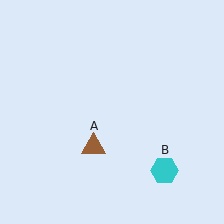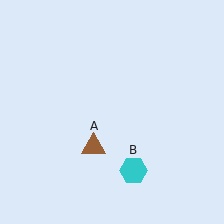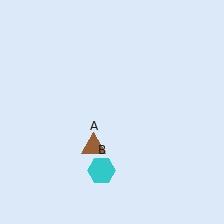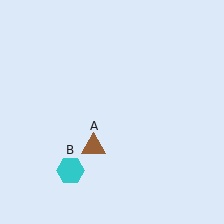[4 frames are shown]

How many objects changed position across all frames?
1 object changed position: cyan hexagon (object B).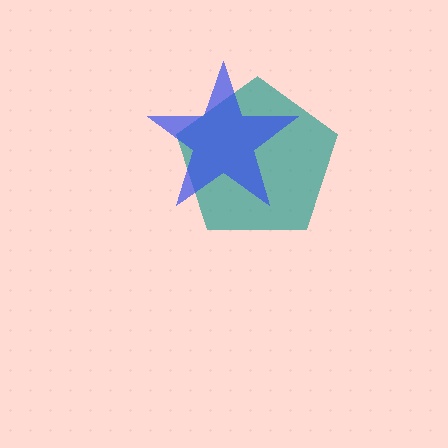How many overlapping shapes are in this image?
There are 2 overlapping shapes in the image.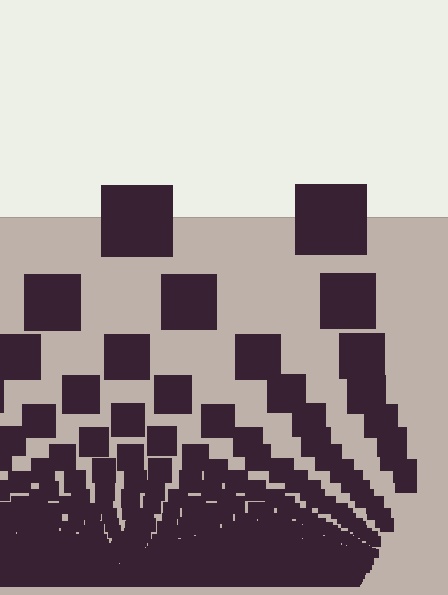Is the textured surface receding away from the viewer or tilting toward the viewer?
The surface appears to tilt toward the viewer. Texture elements get larger and sparser toward the top.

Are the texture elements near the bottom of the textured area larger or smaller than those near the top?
Smaller. The gradient is inverted — elements near the bottom are smaller and denser.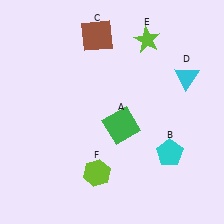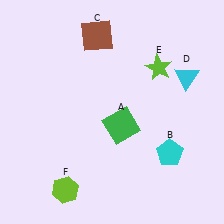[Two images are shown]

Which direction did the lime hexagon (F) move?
The lime hexagon (F) moved left.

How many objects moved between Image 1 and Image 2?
2 objects moved between the two images.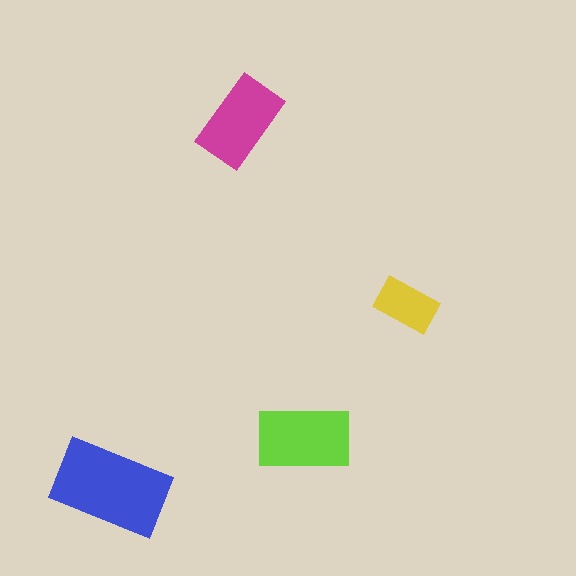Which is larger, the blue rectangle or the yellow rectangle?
The blue one.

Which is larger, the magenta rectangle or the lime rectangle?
The lime one.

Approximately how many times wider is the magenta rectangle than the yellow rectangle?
About 1.5 times wider.